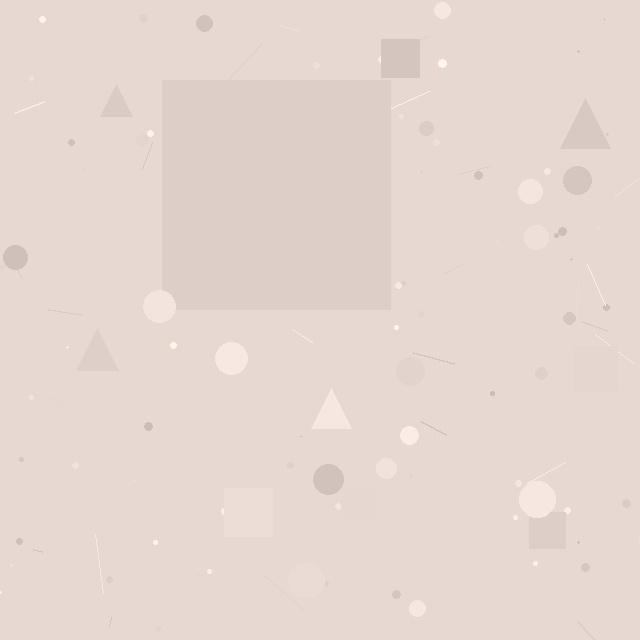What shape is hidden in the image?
A square is hidden in the image.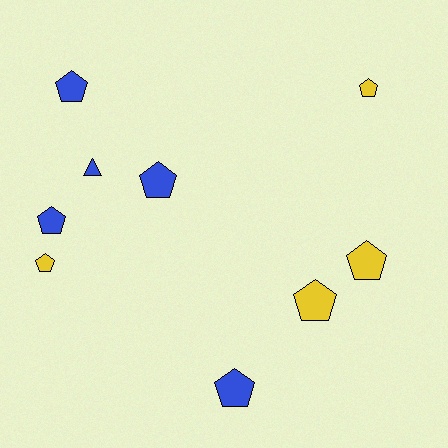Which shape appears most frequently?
Pentagon, with 8 objects.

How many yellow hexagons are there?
There are no yellow hexagons.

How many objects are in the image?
There are 9 objects.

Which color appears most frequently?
Blue, with 5 objects.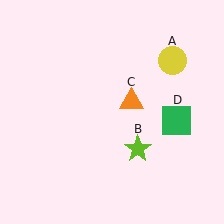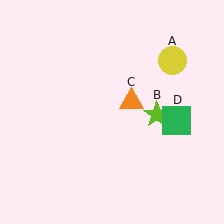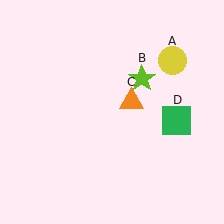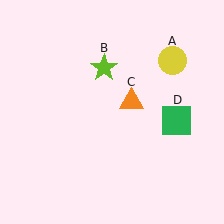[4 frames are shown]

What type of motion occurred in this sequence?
The lime star (object B) rotated counterclockwise around the center of the scene.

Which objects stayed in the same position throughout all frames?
Yellow circle (object A) and orange triangle (object C) and green square (object D) remained stationary.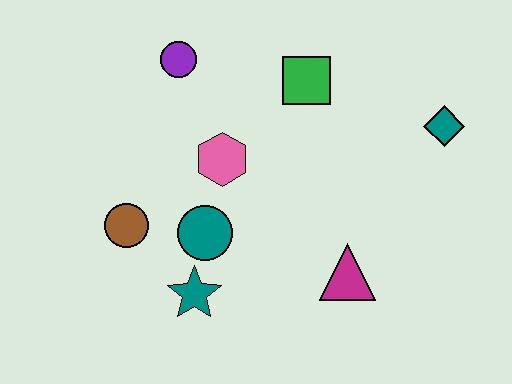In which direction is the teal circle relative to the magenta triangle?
The teal circle is to the left of the magenta triangle.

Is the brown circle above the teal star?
Yes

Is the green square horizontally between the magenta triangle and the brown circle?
Yes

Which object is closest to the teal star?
The teal circle is closest to the teal star.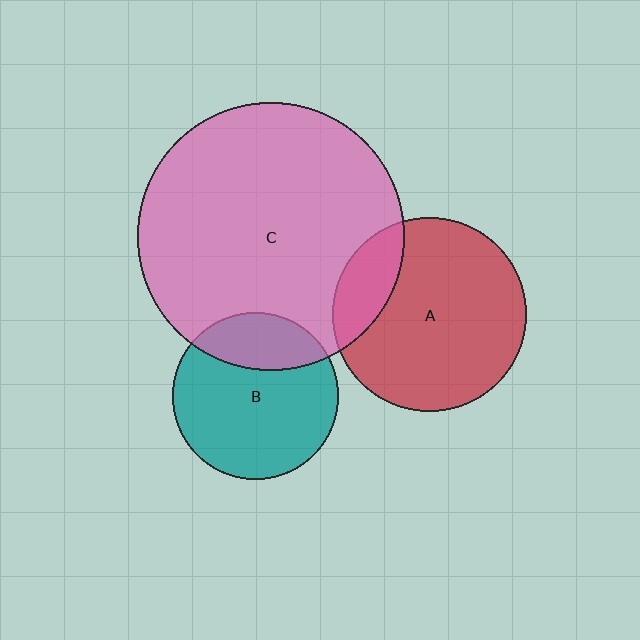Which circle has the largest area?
Circle C (pink).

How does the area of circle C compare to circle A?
Approximately 1.9 times.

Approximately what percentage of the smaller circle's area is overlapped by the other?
Approximately 25%.